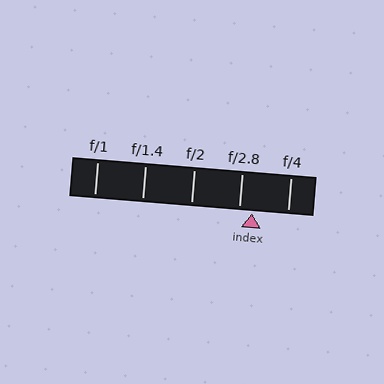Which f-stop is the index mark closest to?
The index mark is closest to f/2.8.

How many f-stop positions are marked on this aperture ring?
There are 5 f-stop positions marked.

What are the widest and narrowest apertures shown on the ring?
The widest aperture shown is f/1 and the narrowest is f/4.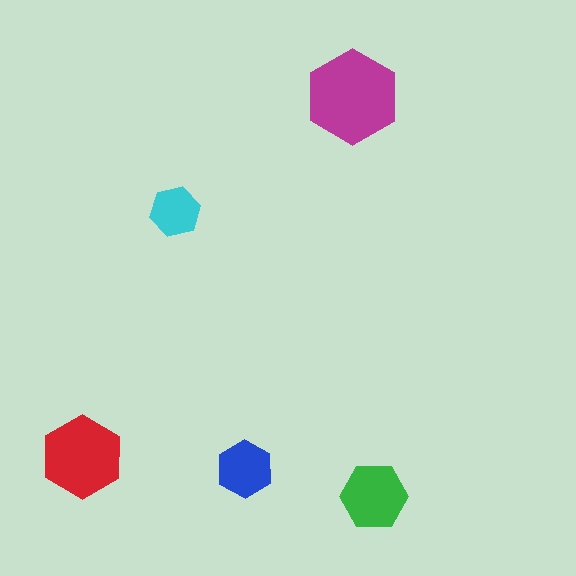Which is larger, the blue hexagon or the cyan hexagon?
The blue one.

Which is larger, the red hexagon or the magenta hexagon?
The magenta one.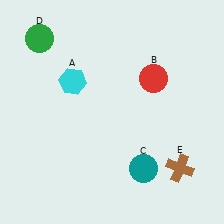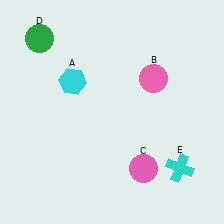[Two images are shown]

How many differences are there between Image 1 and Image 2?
There are 3 differences between the two images.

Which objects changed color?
B changed from red to pink. C changed from teal to pink. E changed from brown to cyan.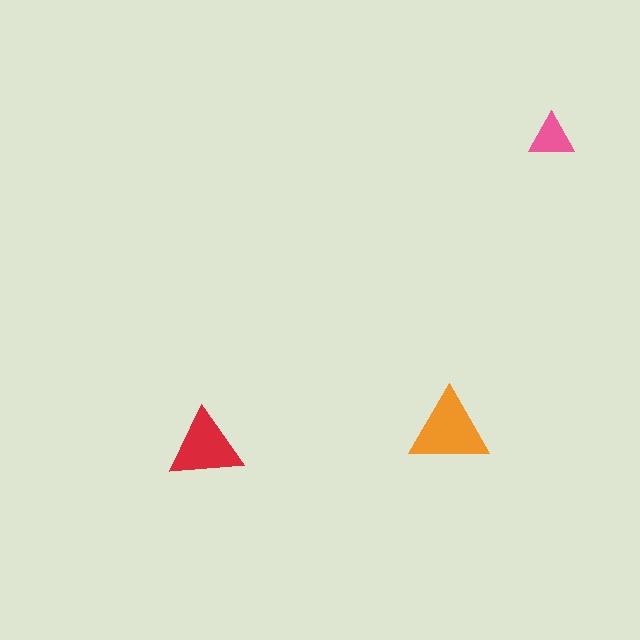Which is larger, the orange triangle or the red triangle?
The orange one.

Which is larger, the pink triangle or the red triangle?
The red one.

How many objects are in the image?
There are 3 objects in the image.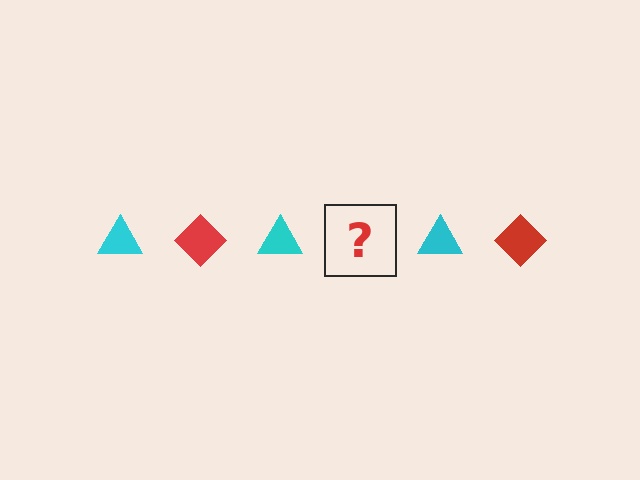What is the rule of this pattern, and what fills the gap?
The rule is that the pattern alternates between cyan triangle and red diamond. The gap should be filled with a red diamond.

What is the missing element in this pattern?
The missing element is a red diamond.